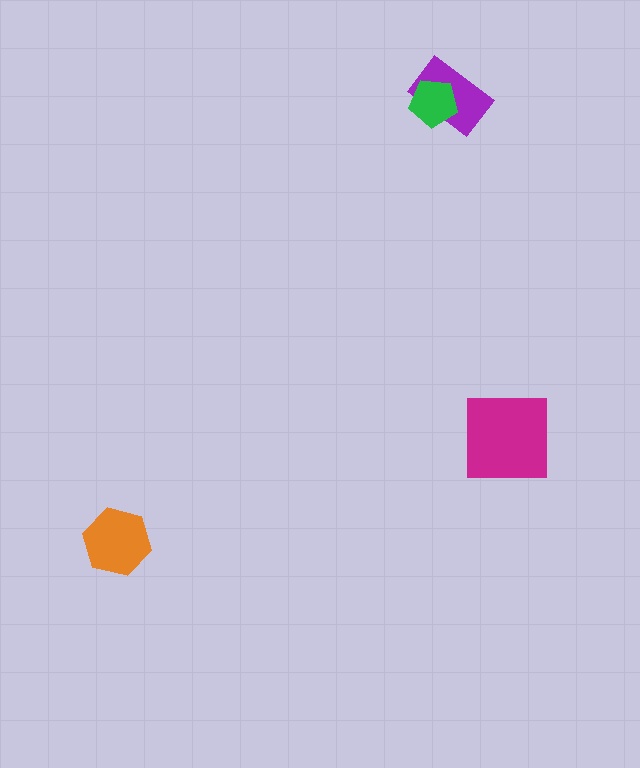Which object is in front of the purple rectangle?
The green pentagon is in front of the purple rectangle.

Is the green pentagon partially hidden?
No, no other shape covers it.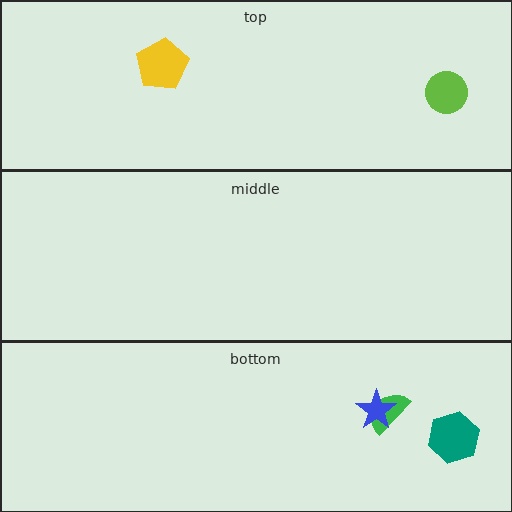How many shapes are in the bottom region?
3.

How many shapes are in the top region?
2.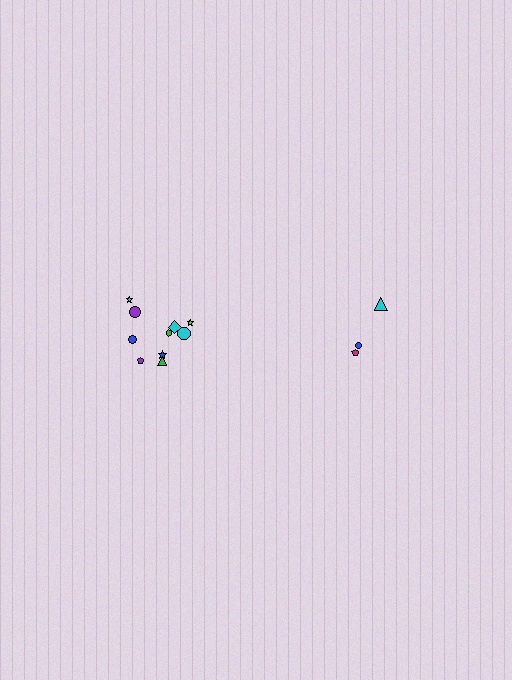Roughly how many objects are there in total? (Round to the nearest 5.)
Roughly 15 objects in total.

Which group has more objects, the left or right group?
The left group.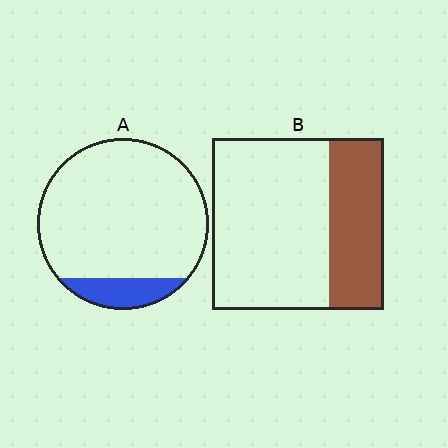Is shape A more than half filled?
No.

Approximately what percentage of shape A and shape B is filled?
A is approximately 15% and B is approximately 30%.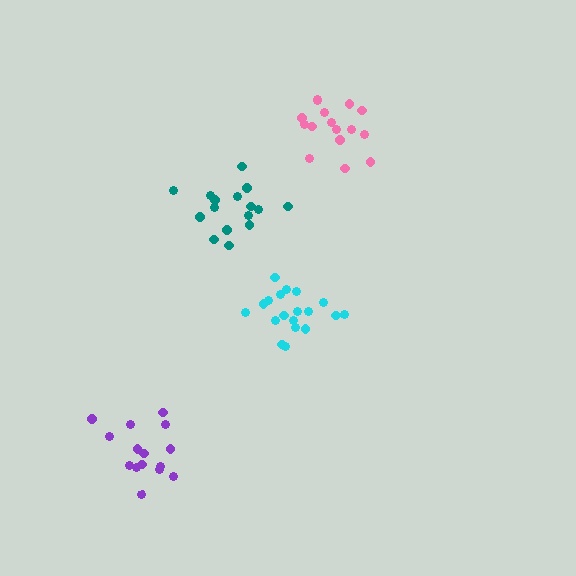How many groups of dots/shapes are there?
There are 4 groups.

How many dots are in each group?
Group 1: 16 dots, Group 2: 15 dots, Group 3: 19 dots, Group 4: 16 dots (66 total).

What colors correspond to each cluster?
The clusters are colored: teal, purple, cyan, pink.